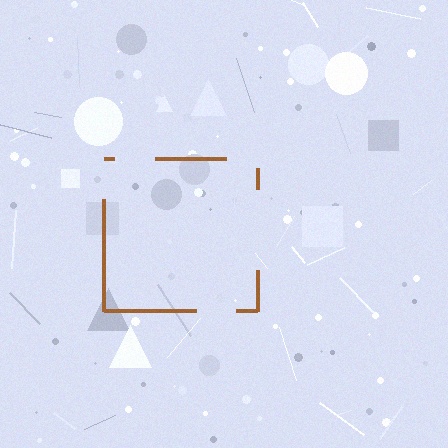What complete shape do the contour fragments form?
The contour fragments form a square.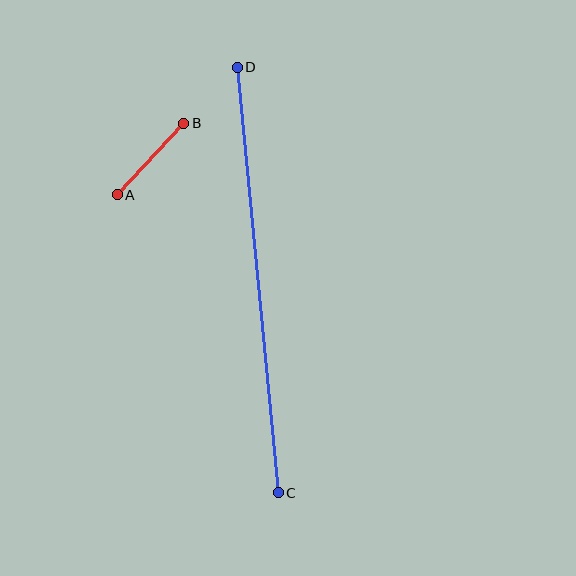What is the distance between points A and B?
The distance is approximately 98 pixels.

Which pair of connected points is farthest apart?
Points C and D are farthest apart.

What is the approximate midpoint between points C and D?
The midpoint is at approximately (258, 280) pixels.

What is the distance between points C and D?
The distance is approximately 427 pixels.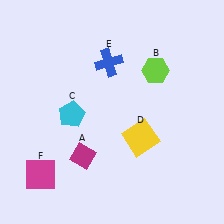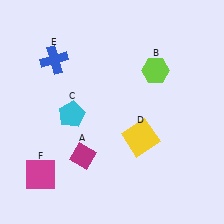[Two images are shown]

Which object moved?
The blue cross (E) moved left.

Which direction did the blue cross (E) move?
The blue cross (E) moved left.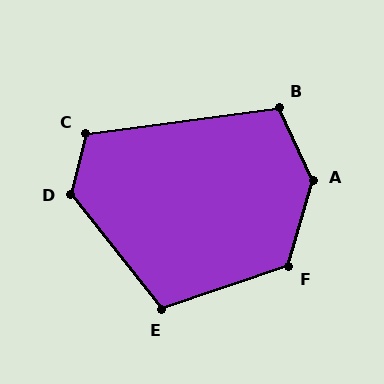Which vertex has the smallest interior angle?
B, at approximately 107 degrees.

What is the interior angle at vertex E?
Approximately 110 degrees (obtuse).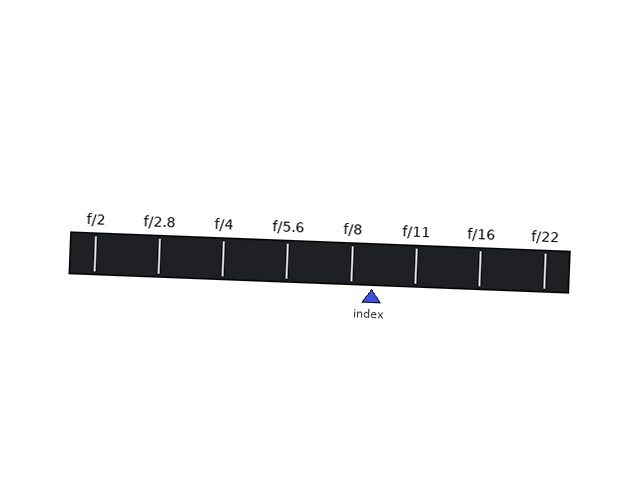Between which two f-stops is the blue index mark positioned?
The index mark is between f/8 and f/11.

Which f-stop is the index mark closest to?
The index mark is closest to f/8.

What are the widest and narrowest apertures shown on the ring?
The widest aperture shown is f/2 and the narrowest is f/22.